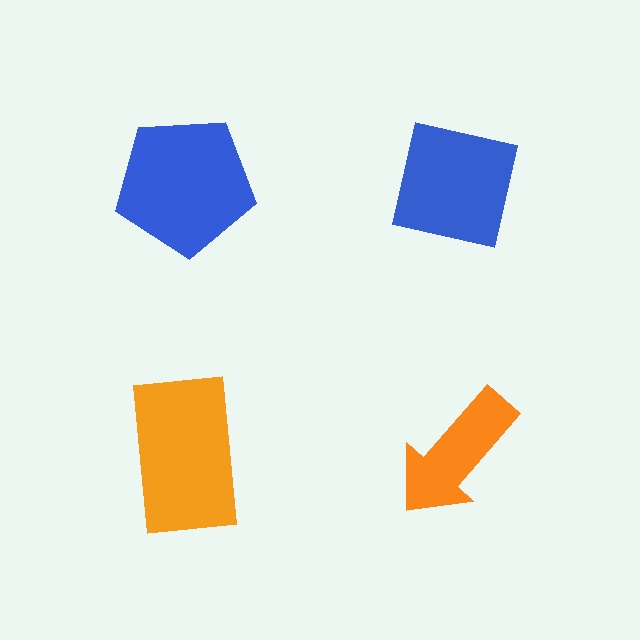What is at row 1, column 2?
A blue square.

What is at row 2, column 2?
An orange arrow.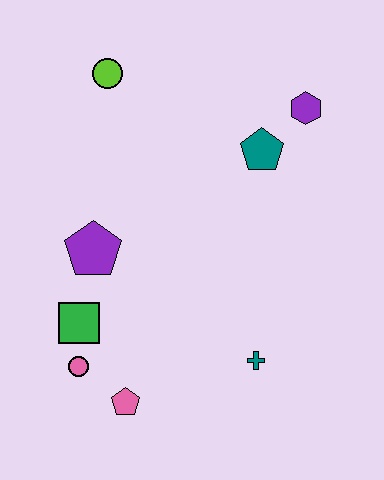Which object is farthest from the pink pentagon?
The purple hexagon is farthest from the pink pentagon.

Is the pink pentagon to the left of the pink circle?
No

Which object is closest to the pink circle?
The green square is closest to the pink circle.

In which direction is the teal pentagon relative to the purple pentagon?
The teal pentagon is to the right of the purple pentagon.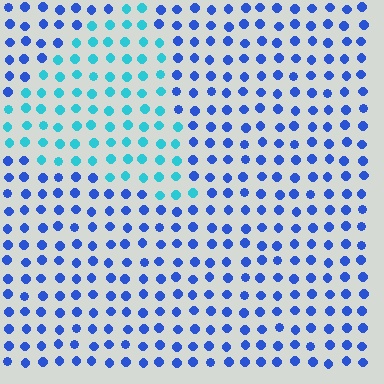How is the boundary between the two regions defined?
The boundary is defined purely by a slight shift in hue (about 42 degrees). Spacing, size, and orientation are identical on both sides.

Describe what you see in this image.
The image is filled with small blue elements in a uniform arrangement. A triangle-shaped region is visible where the elements are tinted to a slightly different hue, forming a subtle color boundary.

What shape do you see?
I see a triangle.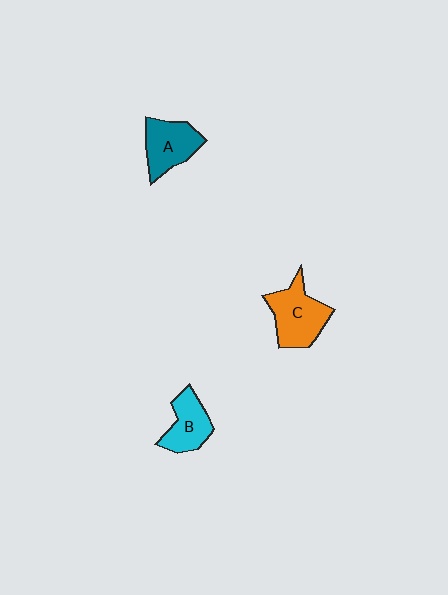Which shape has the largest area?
Shape C (orange).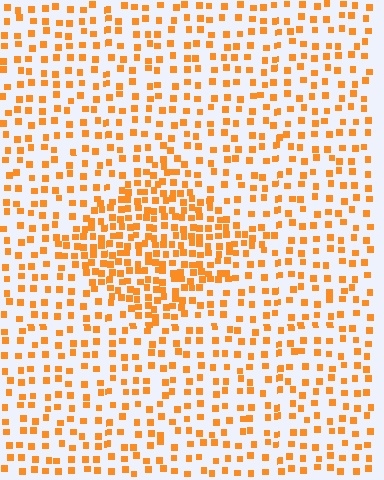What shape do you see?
I see a diamond.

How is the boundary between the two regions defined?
The boundary is defined by a change in element density (approximately 2.1x ratio). All elements are the same color, size, and shape.